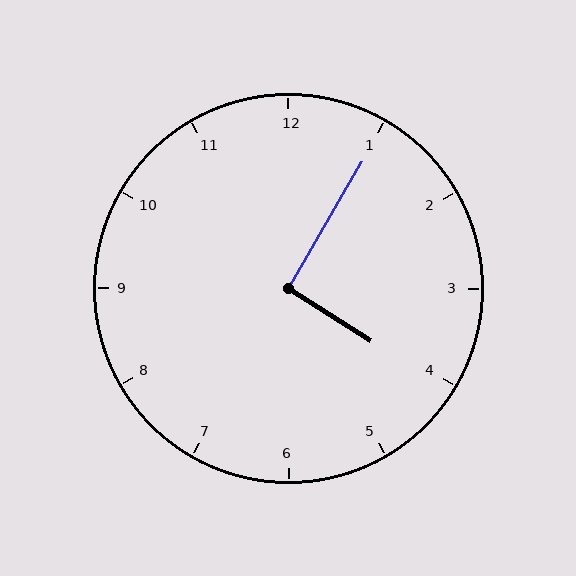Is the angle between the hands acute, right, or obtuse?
It is right.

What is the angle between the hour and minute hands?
Approximately 92 degrees.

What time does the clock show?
4:05.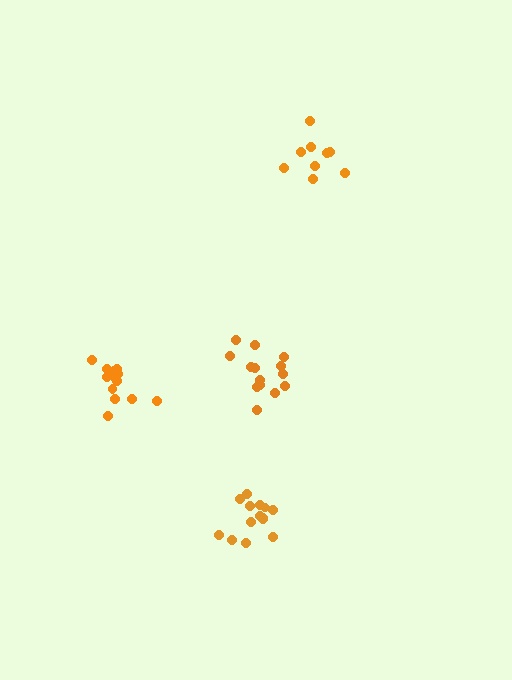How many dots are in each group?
Group 1: 14 dots, Group 2: 13 dots, Group 3: 9 dots, Group 4: 14 dots (50 total).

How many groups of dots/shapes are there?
There are 4 groups.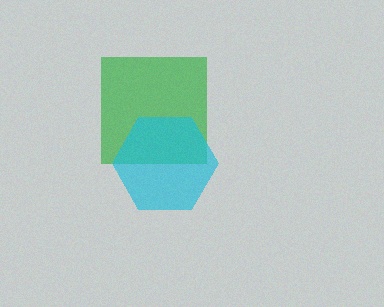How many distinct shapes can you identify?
There are 2 distinct shapes: a green square, a cyan hexagon.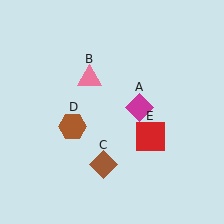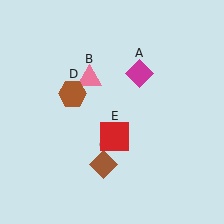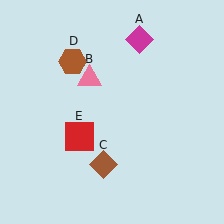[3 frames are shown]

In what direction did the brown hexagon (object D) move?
The brown hexagon (object D) moved up.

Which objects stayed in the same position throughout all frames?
Pink triangle (object B) and brown diamond (object C) remained stationary.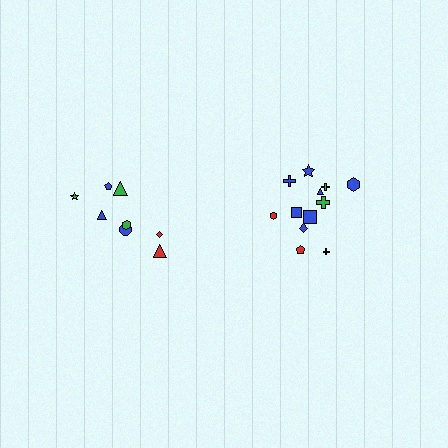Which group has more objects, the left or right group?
The right group.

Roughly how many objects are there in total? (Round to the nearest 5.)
Roughly 20 objects in total.